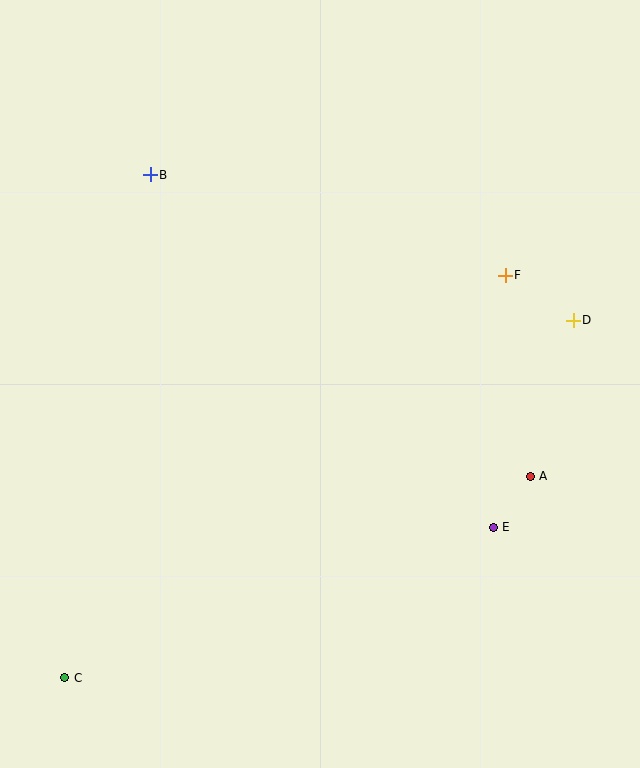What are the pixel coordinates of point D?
Point D is at (573, 320).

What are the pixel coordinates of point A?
Point A is at (530, 476).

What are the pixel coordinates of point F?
Point F is at (505, 275).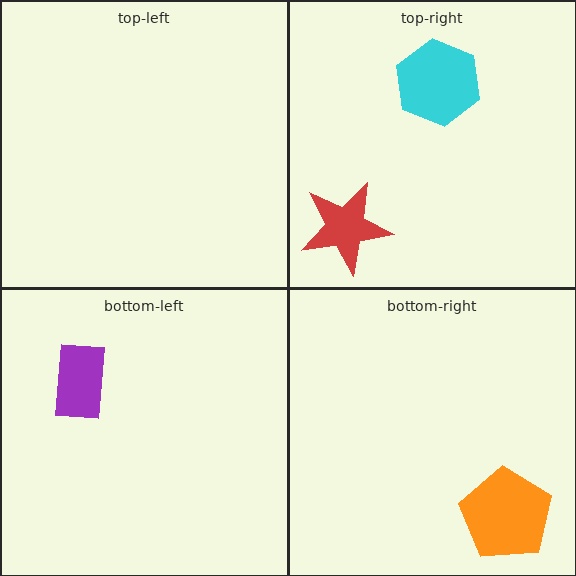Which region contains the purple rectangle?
The bottom-left region.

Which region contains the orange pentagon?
The bottom-right region.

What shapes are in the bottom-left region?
The purple rectangle.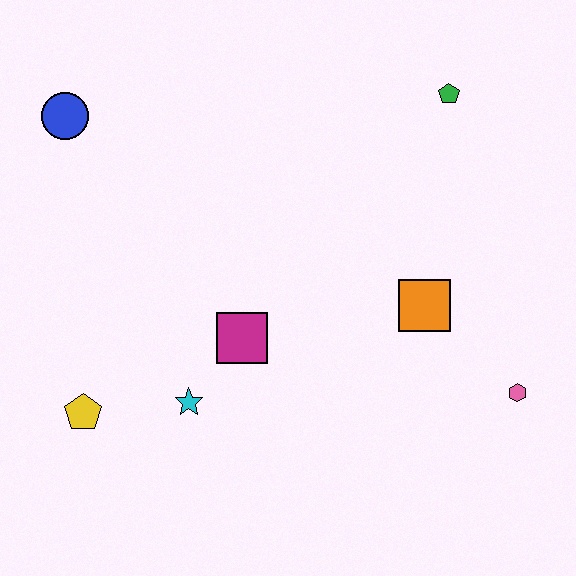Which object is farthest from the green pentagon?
The yellow pentagon is farthest from the green pentagon.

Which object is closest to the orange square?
The pink hexagon is closest to the orange square.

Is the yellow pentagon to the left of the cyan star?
Yes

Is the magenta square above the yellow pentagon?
Yes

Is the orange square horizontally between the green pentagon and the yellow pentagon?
Yes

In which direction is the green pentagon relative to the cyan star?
The green pentagon is above the cyan star.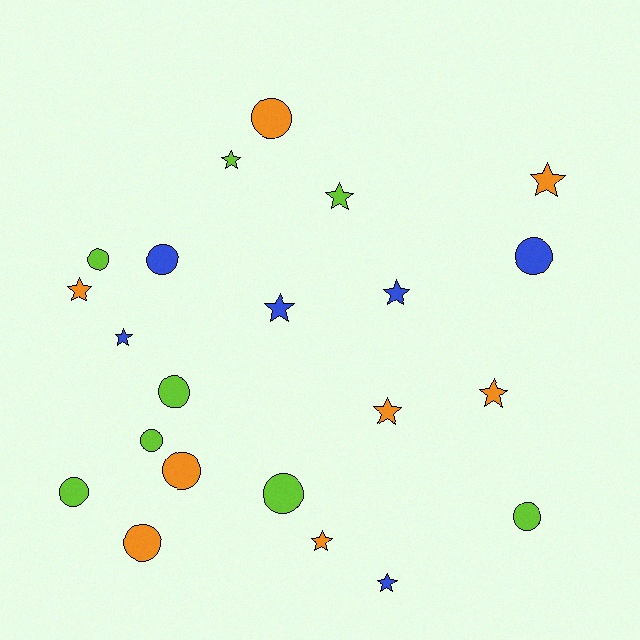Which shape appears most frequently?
Star, with 11 objects.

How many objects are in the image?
There are 22 objects.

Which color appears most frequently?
Lime, with 8 objects.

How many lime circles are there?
There are 6 lime circles.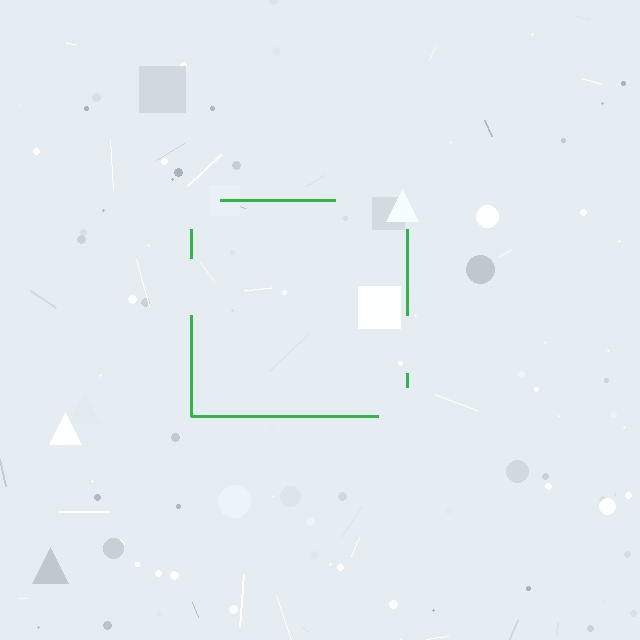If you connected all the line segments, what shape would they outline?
They would outline a square.